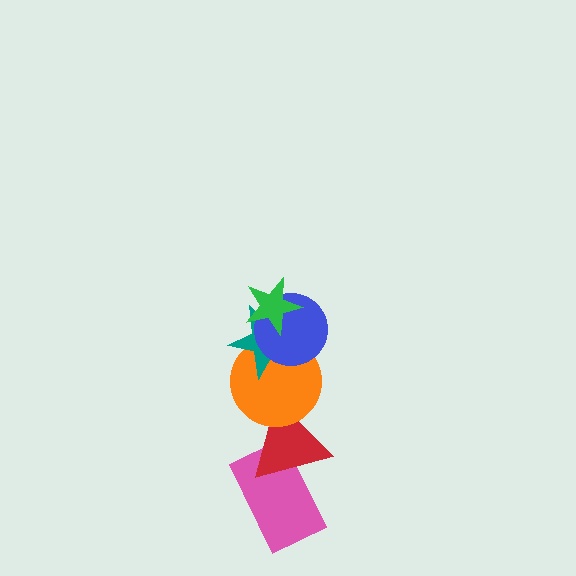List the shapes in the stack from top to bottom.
From top to bottom: the green star, the blue circle, the teal star, the orange circle, the red triangle, the pink rectangle.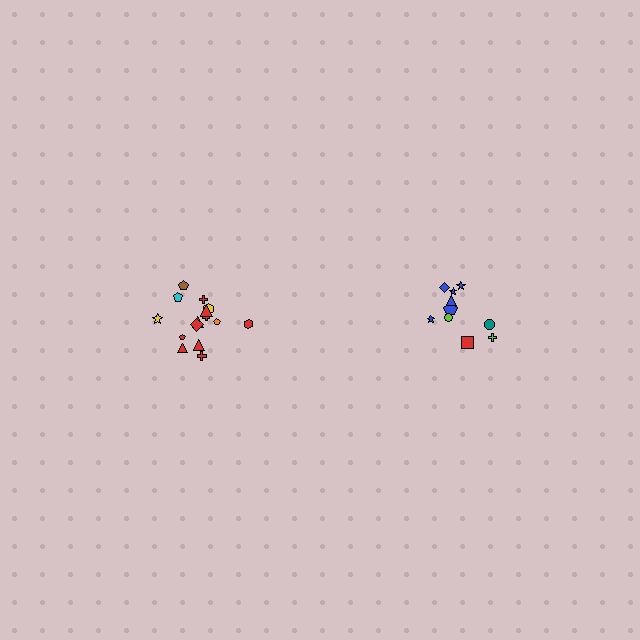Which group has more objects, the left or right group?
The left group.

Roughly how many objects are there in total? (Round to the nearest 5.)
Roughly 25 objects in total.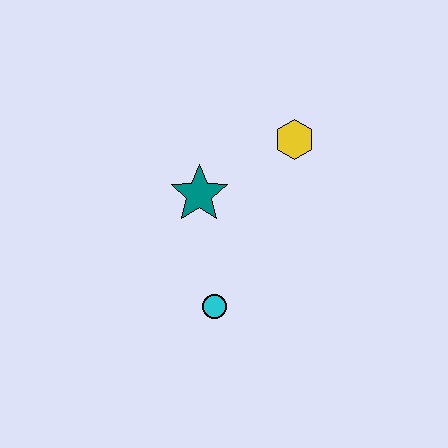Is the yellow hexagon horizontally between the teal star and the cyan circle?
No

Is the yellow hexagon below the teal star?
No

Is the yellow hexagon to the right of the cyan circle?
Yes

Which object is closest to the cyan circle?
The teal star is closest to the cyan circle.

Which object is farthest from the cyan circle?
The yellow hexagon is farthest from the cyan circle.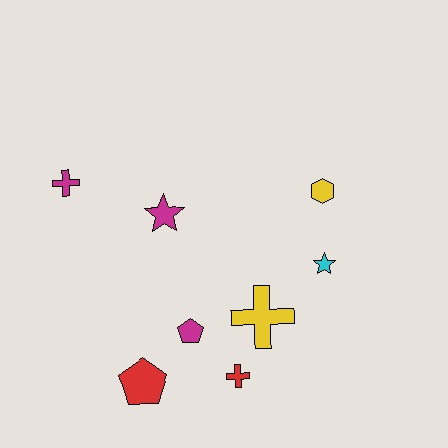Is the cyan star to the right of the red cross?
Yes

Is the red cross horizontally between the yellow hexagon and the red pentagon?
Yes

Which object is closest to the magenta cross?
The magenta star is closest to the magenta cross.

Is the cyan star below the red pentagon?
No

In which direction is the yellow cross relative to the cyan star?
The yellow cross is to the left of the cyan star.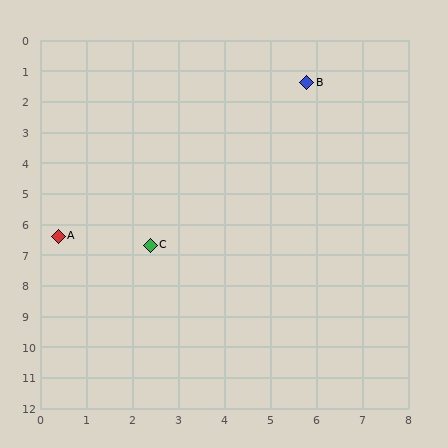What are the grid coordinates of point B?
Point B is at approximately (5.8, 1.4).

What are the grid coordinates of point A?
Point A is at approximately (0.4, 6.4).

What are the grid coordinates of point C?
Point C is at approximately (2.4, 6.7).